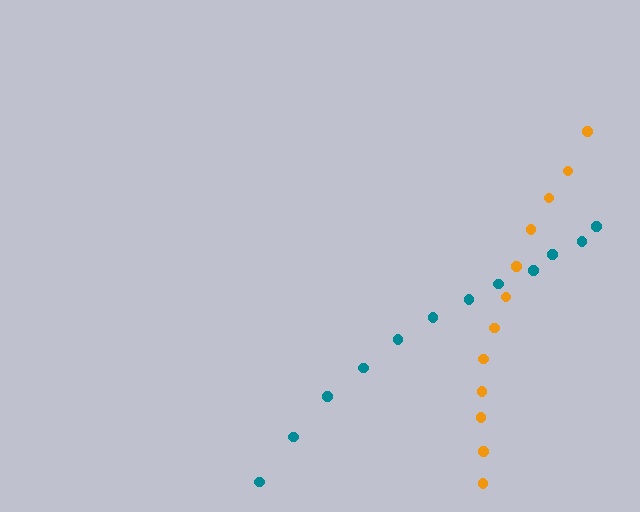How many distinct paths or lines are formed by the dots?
There are 2 distinct paths.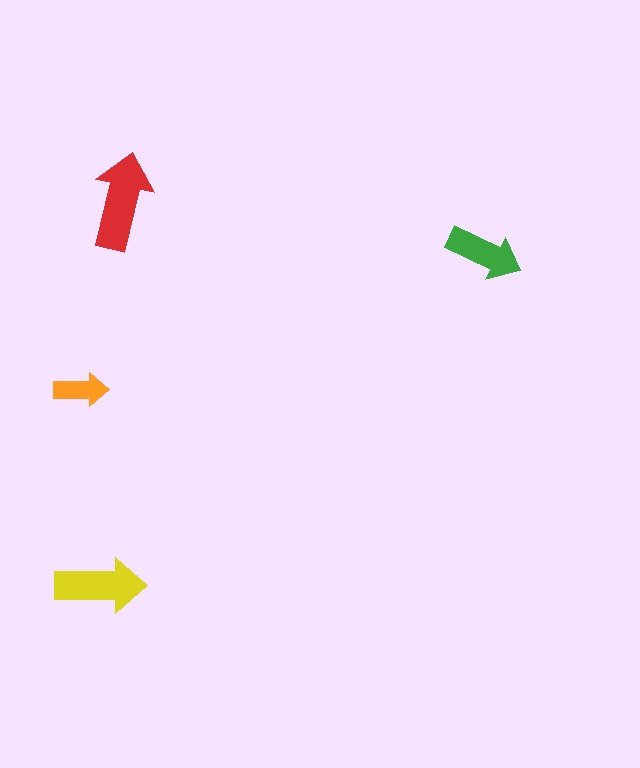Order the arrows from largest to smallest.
the red one, the yellow one, the green one, the orange one.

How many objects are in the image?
There are 4 objects in the image.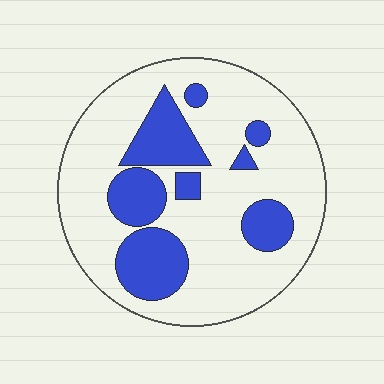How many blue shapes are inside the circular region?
8.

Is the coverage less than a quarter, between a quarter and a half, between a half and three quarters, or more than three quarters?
Between a quarter and a half.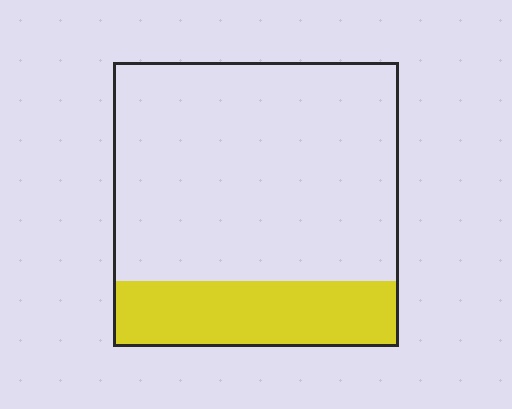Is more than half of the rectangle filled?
No.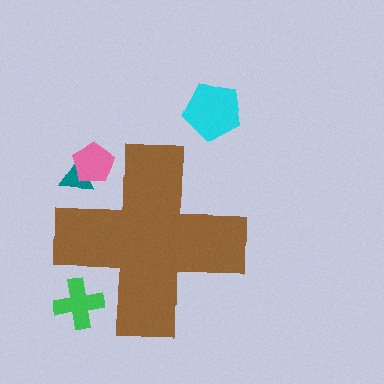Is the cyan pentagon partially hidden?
No, the cyan pentagon is fully visible.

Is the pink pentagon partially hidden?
Yes, the pink pentagon is partially hidden behind the brown cross.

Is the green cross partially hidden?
Yes, the green cross is partially hidden behind the brown cross.